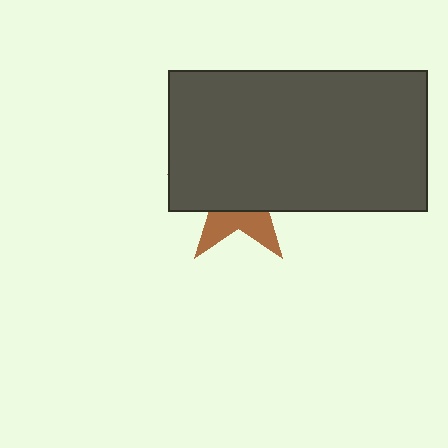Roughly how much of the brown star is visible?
A small part of it is visible (roughly 32%).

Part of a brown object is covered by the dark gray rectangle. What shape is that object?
It is a star.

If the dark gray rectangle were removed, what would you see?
You would see the complete brown star.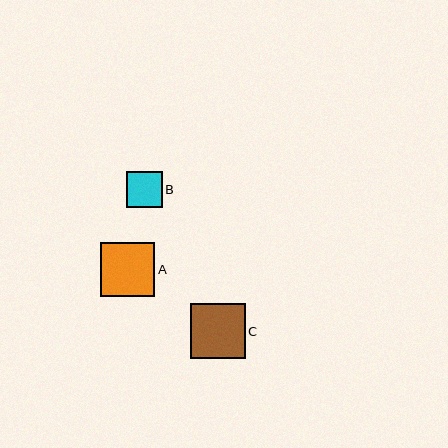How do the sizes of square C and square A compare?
Square C and square A are approximately the same size.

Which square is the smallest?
Square B is the smallest with a size of approximately 35 pixels.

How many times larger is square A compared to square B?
Square A is approximately 1.5 times the size of square B.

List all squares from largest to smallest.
From largest to smallest: C, A, B.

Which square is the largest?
Square C is the largest with a size of approximately 55 pixels.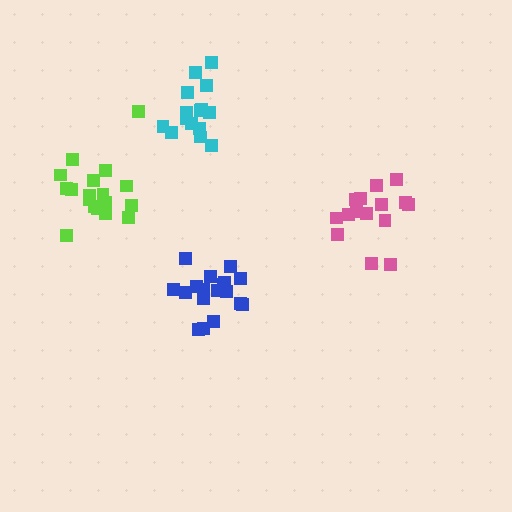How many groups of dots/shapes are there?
There are 4 groups.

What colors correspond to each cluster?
The clusters are colored: cyan, pink, lime, blue.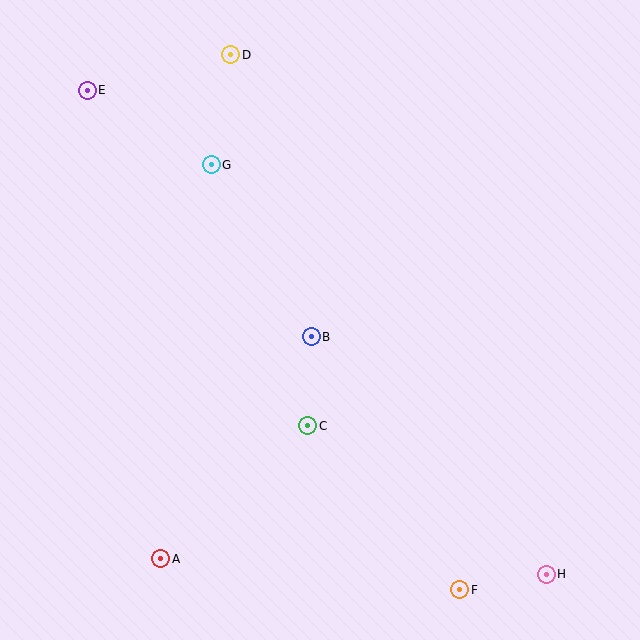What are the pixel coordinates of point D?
Point D is at (231, 55).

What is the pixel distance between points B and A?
The distance between B and A is 268 pixels.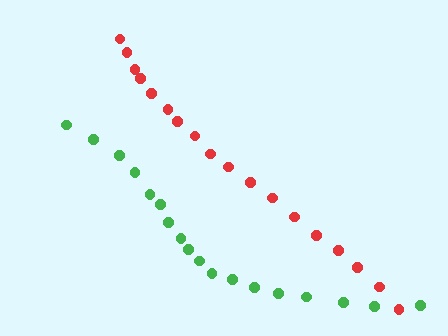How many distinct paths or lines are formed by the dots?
There are 2 distinct paths.